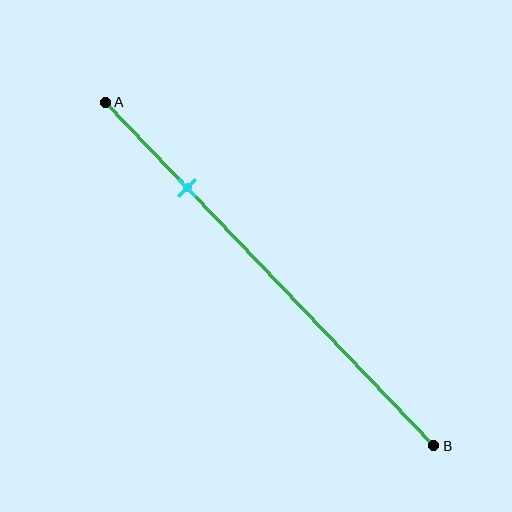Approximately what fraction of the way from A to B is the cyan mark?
The cyan mark is approximately 25% of the way from A to B.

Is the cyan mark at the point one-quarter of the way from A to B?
Yes, the mark is approximately at the one-quarter point.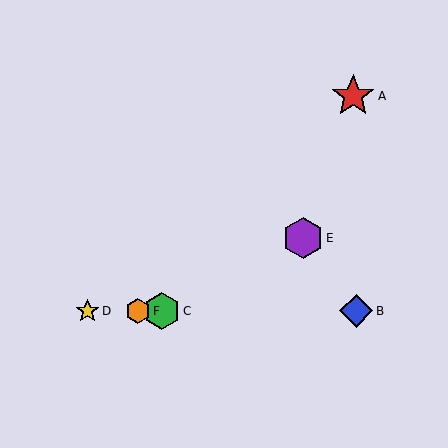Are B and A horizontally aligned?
No, B is at y≈311 and A is at y≈96.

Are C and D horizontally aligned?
Yes, both are at y≈311.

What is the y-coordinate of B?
Object B is at y≈311.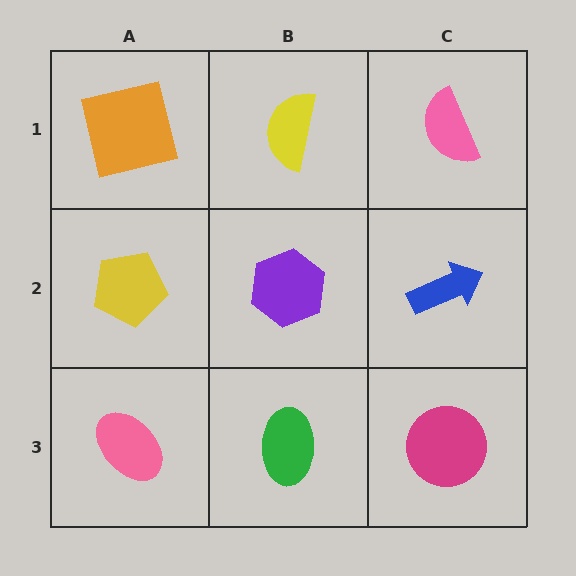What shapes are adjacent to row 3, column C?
A blue arrow (row 2, column C), a green ellipse (row 3, column B).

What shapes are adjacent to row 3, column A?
A yellow pentagon (row 2, column A), a green ellipse (row 3, column B).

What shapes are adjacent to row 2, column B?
A yellow semicircle (row 1, column B), a green ellipse (row 3, column B), a yellow pentagon (row 2, column A), a blue arrow (row 2, column C).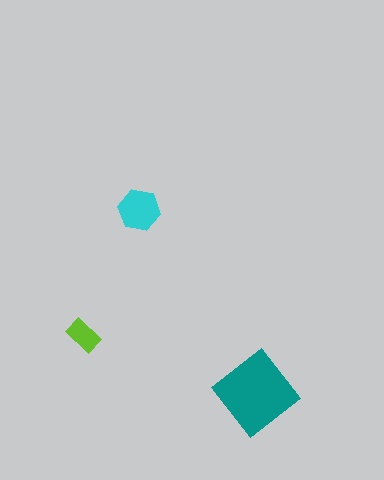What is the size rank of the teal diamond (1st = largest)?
1st.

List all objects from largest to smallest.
The teal diamond, the cyan hexagon, the lime rectangle.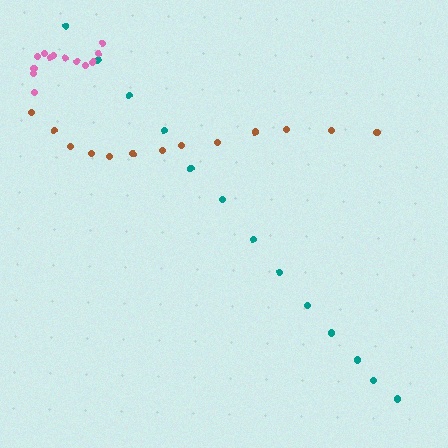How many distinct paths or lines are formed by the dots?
There are 3 distinct paths.